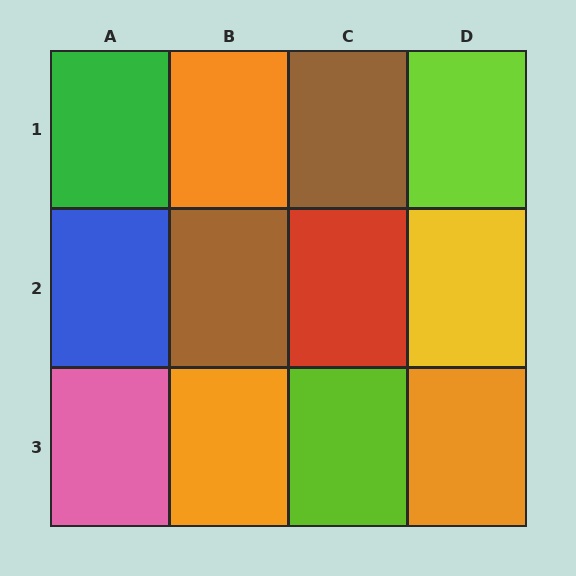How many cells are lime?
2 cells are lime.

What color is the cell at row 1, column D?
Lime.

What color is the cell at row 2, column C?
Red.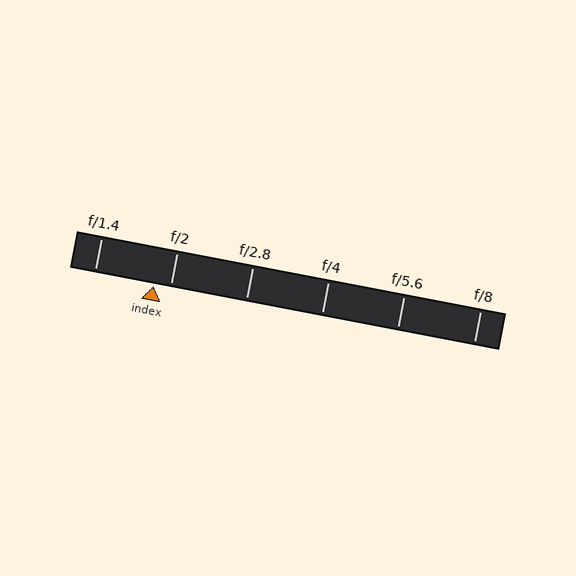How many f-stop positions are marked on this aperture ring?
There are 6 f-stop positions marked.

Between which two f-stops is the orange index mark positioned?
The index mark is between f/1.4 and f/2.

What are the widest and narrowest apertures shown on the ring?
The widest aperture shown is f/1.4 and the narrowest is f/8.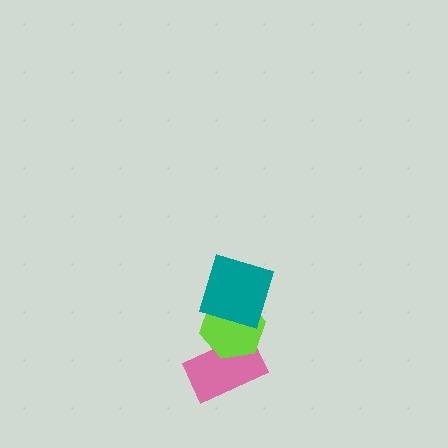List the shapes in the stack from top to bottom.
From top to bottom: the teal square, the lime hexagon, the pink rectangle.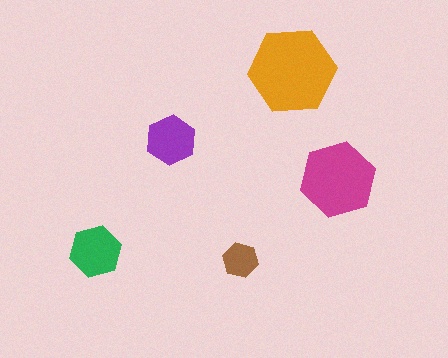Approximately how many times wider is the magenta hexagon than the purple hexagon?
About 1.5 times wider.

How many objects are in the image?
There are 5 objects in the image.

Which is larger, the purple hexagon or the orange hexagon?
The orange one.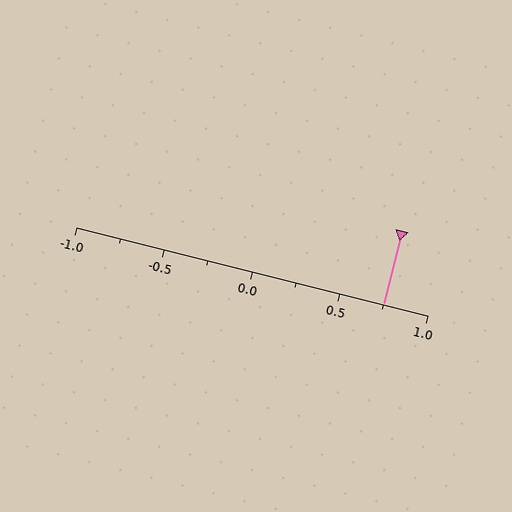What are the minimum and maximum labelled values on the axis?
The axis runs from -1.0 to 1.0.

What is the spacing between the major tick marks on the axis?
The major ticks are spaced 0.5 apart.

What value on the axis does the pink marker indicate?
The marker indicates approximately 0.75.